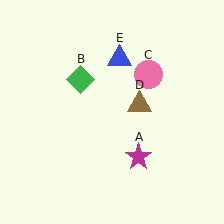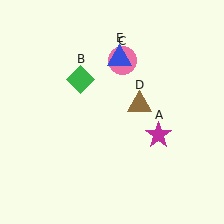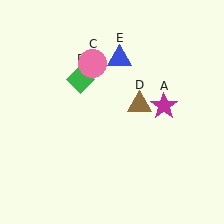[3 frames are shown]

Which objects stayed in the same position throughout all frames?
Green diamond (object B) and brown triangle (object D) and blue triangle (object E) remained stationary.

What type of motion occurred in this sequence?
The magenta star (object A), pink circle (object C) rotated counterclockwise around the center of the scene.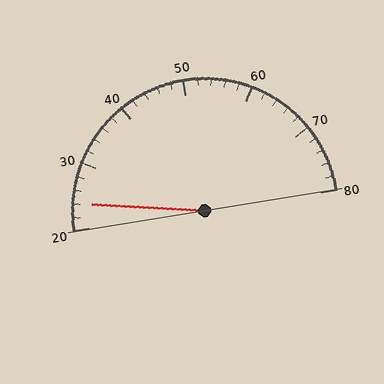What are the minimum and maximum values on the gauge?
The gauge ranges from 20 to 80.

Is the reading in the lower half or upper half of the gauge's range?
The reading is in the lower half of the range (20 to 80).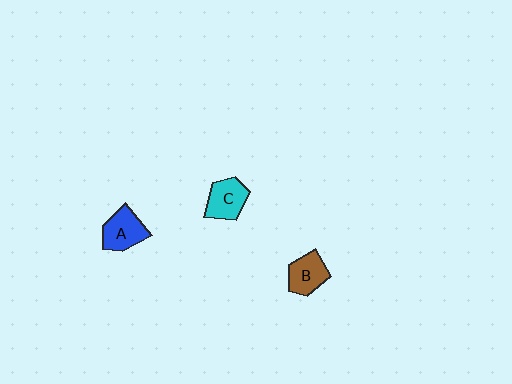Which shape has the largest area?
Shape A (blue).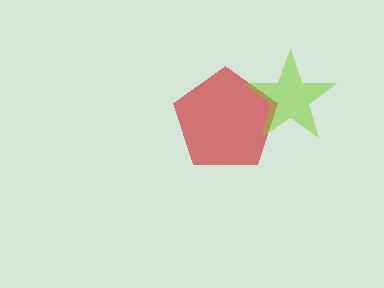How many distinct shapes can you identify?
There are 2 distinct shapes: a red pentagon, a lime star.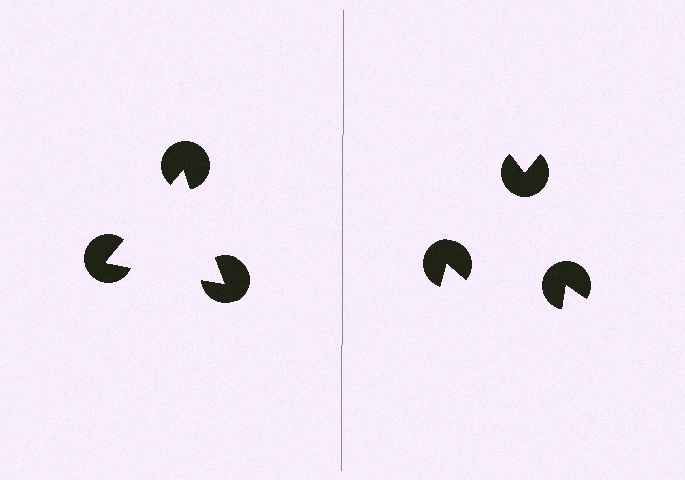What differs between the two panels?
The pac-man discs are positioned identically on both sides; only the wedge orientations differ. On the left they align to a triangle; on the right they are misaligned.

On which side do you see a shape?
An illusory triangle appears on the left side. On the right side the wedge cuts are rotated, so no coherent shape forms.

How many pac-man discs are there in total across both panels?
6 — 3 on each side.